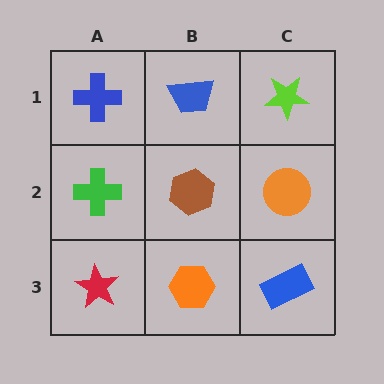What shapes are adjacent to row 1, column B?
A brown hexagon (row 2, column B), a blue cross (row 1, column A), a lime star (row 1, column C).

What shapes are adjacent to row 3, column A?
A green cross (row 2, column A), an orange hexagon (row 3, column B).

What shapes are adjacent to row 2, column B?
A blue trapezoid (row 1, column B), an orange hexagon (row 3, column B), a green cross (row 2, column A), an orange circle (row 2, column C).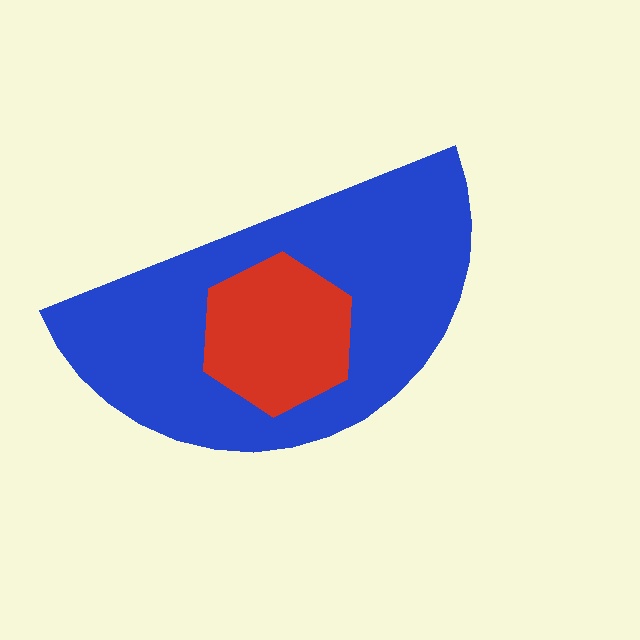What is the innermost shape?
The red hexagon.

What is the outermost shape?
The blue semicircle.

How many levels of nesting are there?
2.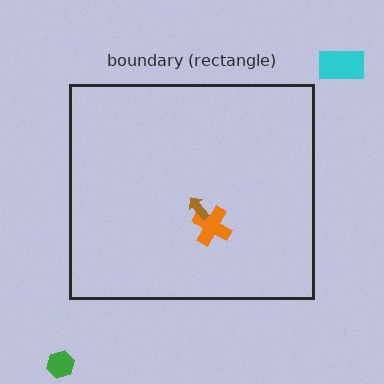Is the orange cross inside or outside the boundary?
Inside.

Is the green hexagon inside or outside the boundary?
Outside.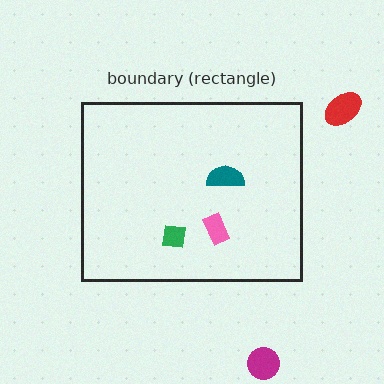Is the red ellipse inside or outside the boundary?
Outside.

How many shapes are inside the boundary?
3 inside, 2 outside.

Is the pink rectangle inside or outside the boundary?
Inside.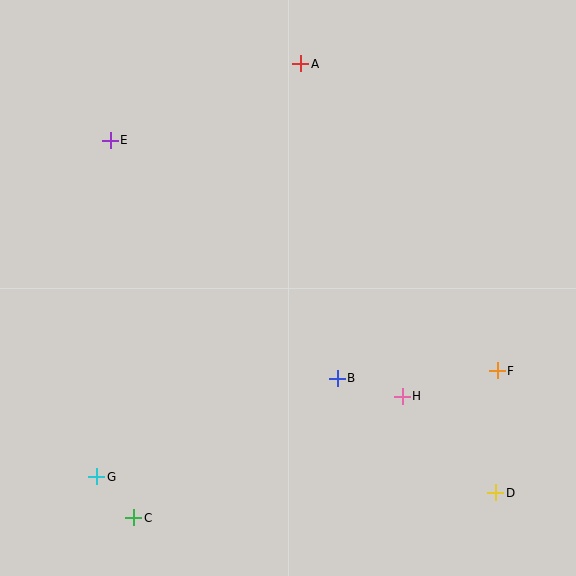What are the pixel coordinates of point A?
Point A is at (301, 64).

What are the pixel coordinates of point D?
Point D is at (496, 493).